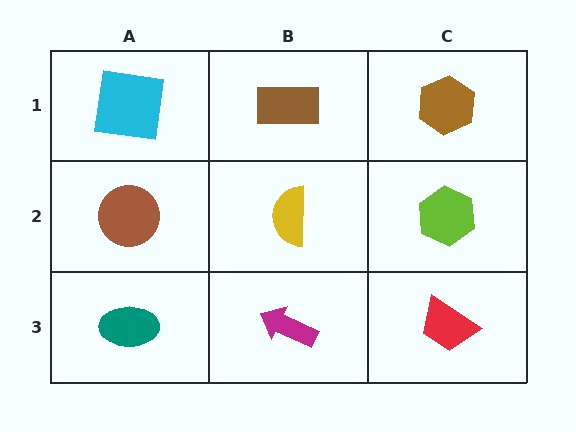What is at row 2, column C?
A lime hexagon.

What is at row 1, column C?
A brown hexagon.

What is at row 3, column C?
A red trapezoid.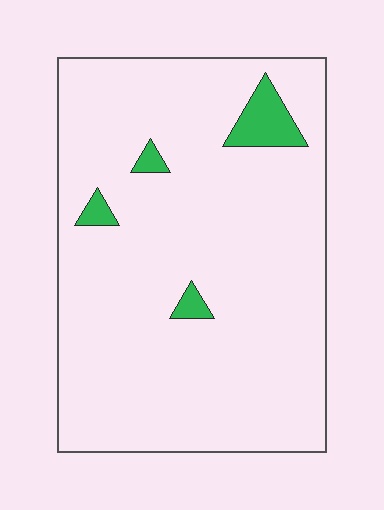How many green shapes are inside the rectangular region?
4.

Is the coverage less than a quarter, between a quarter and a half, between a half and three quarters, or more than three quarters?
Less than a quarter.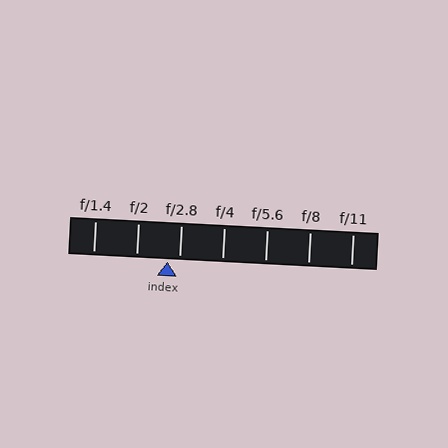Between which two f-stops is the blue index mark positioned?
The index mark is between f/2 and f/2.8.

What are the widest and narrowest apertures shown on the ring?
The widest aperture shown is f/1.4 and the narrowest is f/11.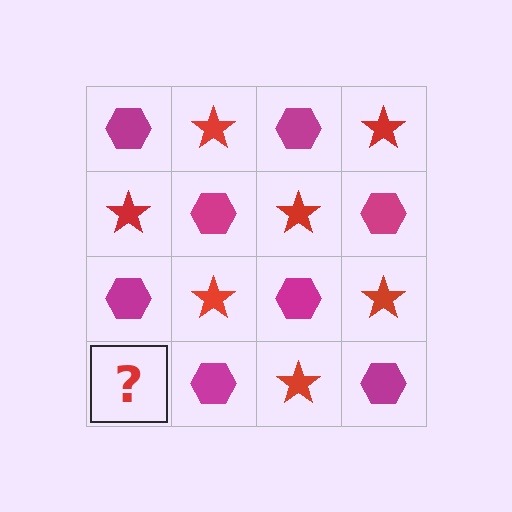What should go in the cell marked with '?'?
The missing cell should contain a red star.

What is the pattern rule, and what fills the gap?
The rule is that it alternates magenta hexagon and red star in a checkerboard pattern. The gap should be filled with a red star.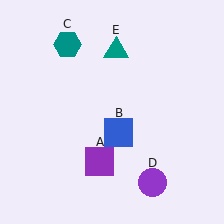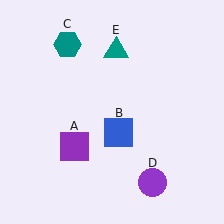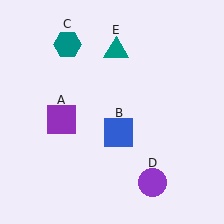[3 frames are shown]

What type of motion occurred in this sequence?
The purple square (object A) rotated clockwise around the center of the scene.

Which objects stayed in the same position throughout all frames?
Blue square (object B) and teal hexagon (object C) and purple circle (object D) and teal triangle (object E) remained stationary.